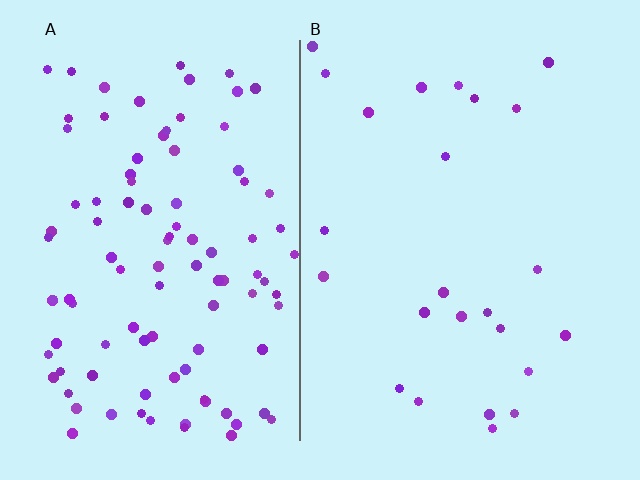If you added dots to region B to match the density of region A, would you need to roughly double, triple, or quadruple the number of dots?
Approximately quadruple.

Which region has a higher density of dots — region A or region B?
A (the left).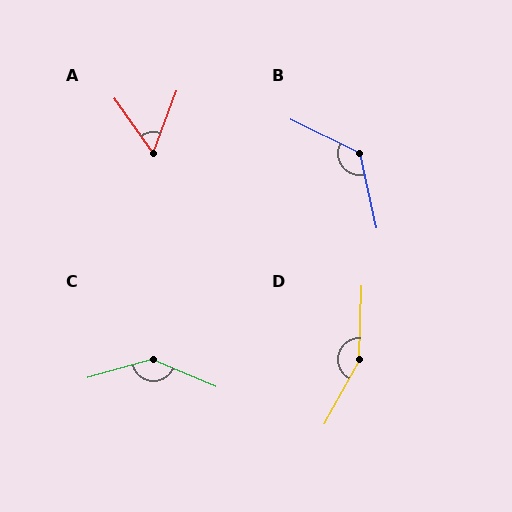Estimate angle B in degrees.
Approximately 129 degrees.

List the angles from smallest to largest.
A (55°), B (129°), C (141°), D (153°).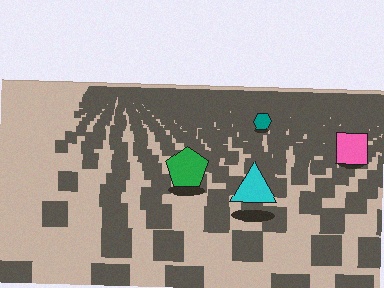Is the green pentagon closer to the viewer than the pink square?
Yes. The green pentagon is closer — you can tell from the texture gradient: the ground texture is coarser near it.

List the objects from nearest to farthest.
From nearest to farthest: the cyan triangle, the green pentagon, the pink square, the teal hexagon.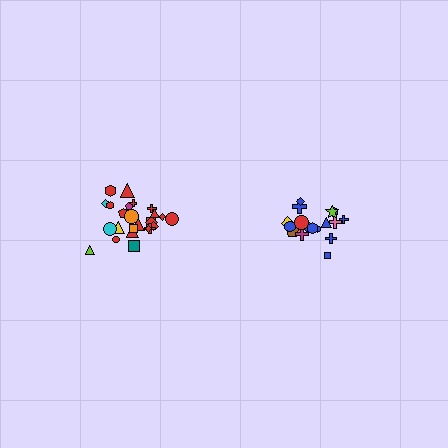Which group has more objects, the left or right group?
The left group.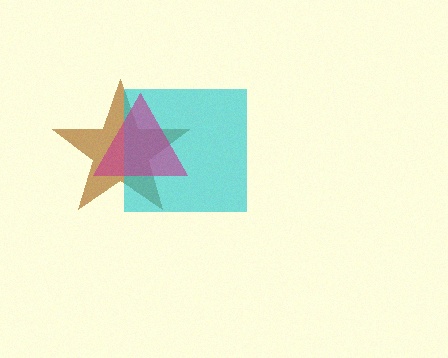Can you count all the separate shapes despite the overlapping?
Yes, there are 3 separate shapes.